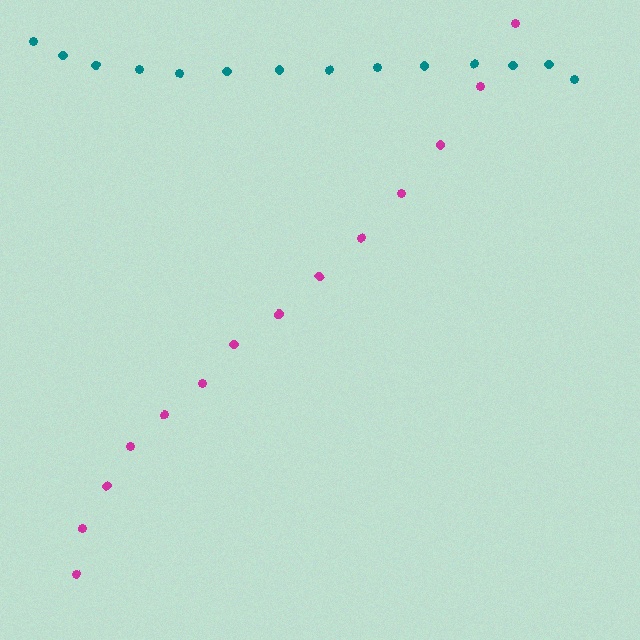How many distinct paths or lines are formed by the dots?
There are 2 distinct paths.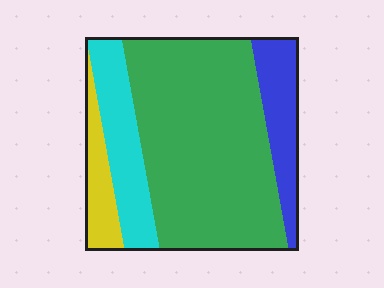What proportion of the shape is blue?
Blue covers around 15% of the shape.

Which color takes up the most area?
Green, at roughly 60%.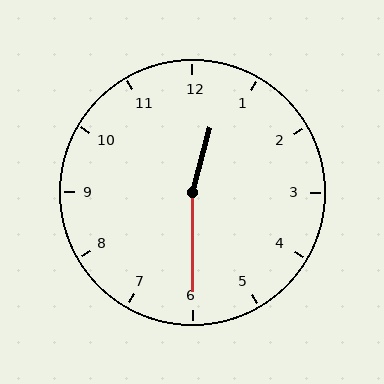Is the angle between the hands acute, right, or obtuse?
It is obtuse.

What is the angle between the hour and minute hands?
Approximately 165 degrees.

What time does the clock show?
12:30.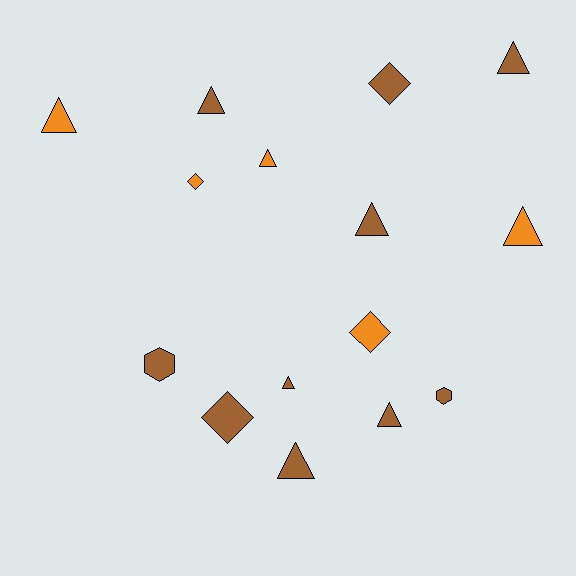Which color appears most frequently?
Brown, with 10 objects.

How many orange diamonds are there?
There are 2 orange diamonds.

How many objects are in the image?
There are 15 objects.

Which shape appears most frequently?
Triangle, with 9 objects.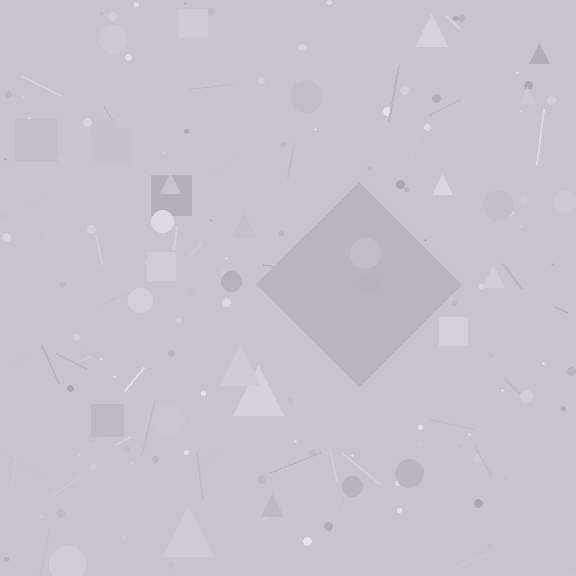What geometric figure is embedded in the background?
A diamond is embedded in the background.